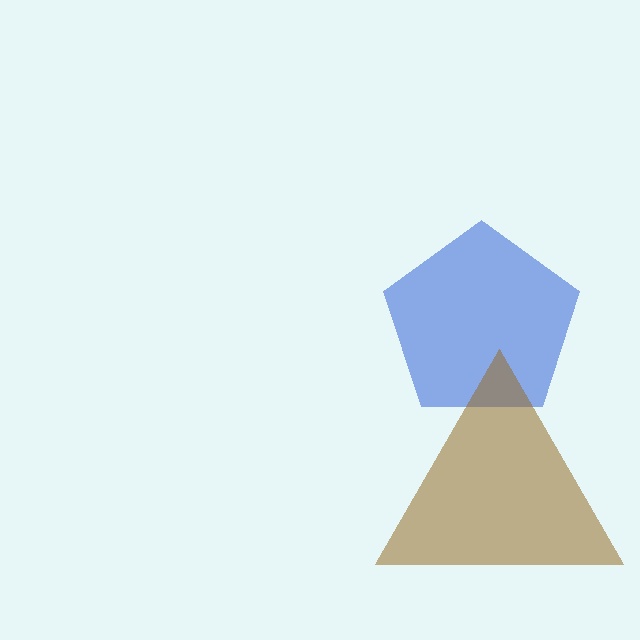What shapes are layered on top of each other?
The layered shapes are: a blue pentagon, a brown triangle.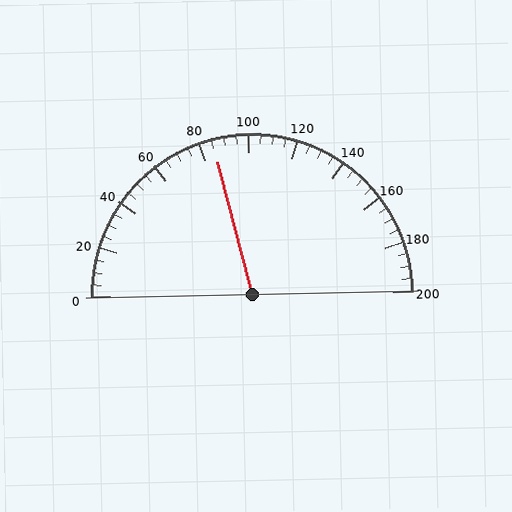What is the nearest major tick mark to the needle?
The nearest major tick mark is 80.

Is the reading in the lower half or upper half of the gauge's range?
The reading is in the lower half of the range (0 to 200).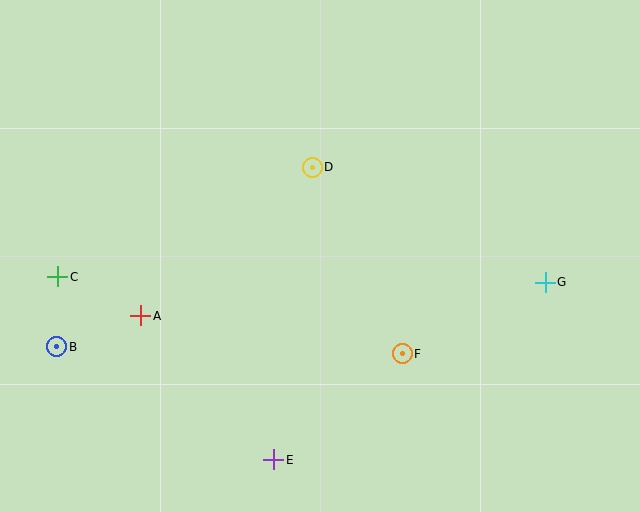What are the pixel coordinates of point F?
Point F is at (402, 354).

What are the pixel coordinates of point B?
Point B is at (57, 347).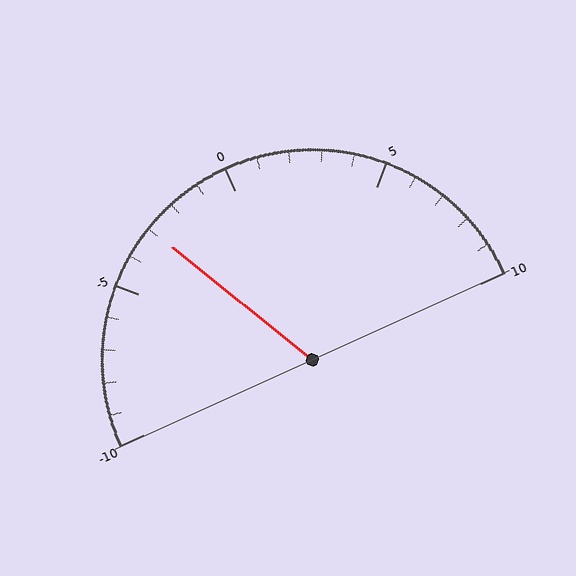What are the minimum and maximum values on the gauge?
The gauge ranges from -10 to 10.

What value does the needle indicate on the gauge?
The needle indicates approximately -3.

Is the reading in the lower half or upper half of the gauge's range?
The reading is in the lower half of the range (-10 to 10).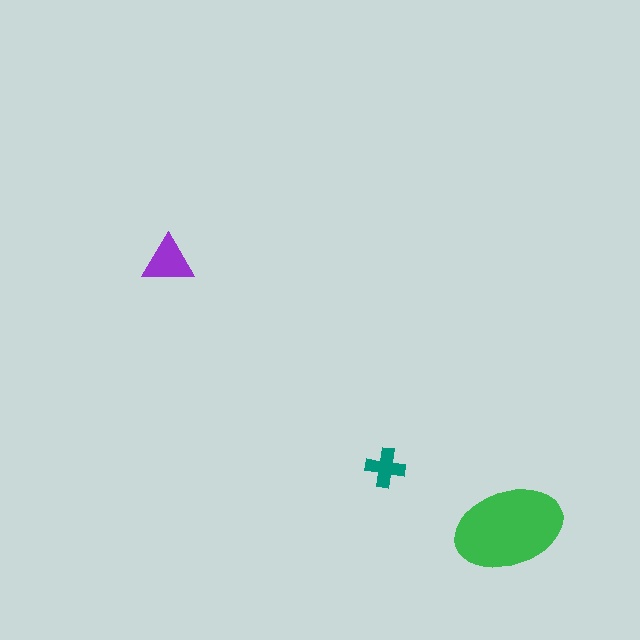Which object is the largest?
The green ellipse.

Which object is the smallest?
The teal cross.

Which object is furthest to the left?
The purple triangle is leftmost.